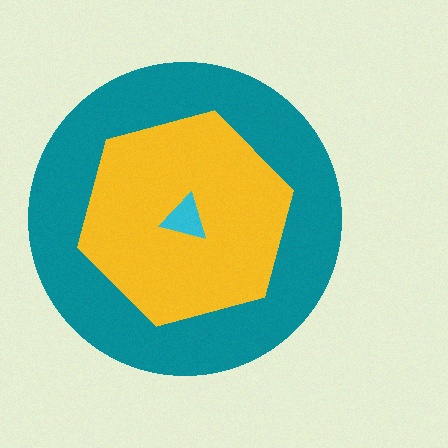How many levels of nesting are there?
3.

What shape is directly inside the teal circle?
The yellow hexagon.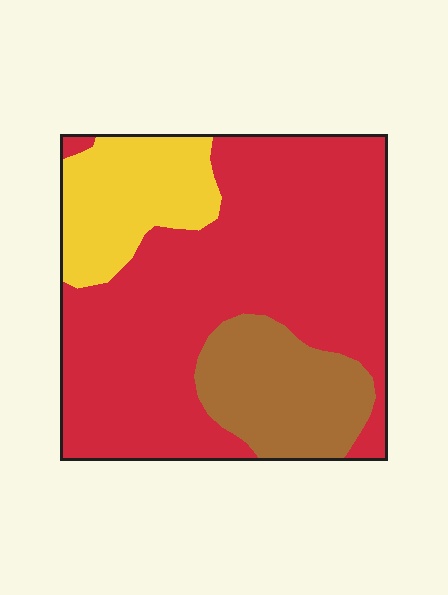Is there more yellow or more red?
Red.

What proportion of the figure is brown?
Brown takes up less than a quarter of the figure.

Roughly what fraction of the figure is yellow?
Yellow covers around 15% of the figure.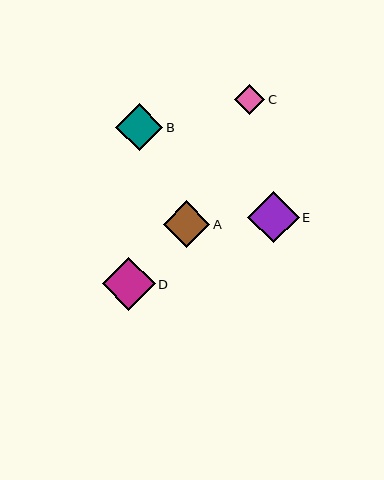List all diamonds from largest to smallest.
From largest to smallest: D, E, B, A, C.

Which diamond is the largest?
Diamond D is the largest with a size of approximately 52 pixels.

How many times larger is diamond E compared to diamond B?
Diamond E is approximately 1.1 times the size of diamond B.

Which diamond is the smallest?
Diamond C is the smallest with a size of approximately 31 pixels.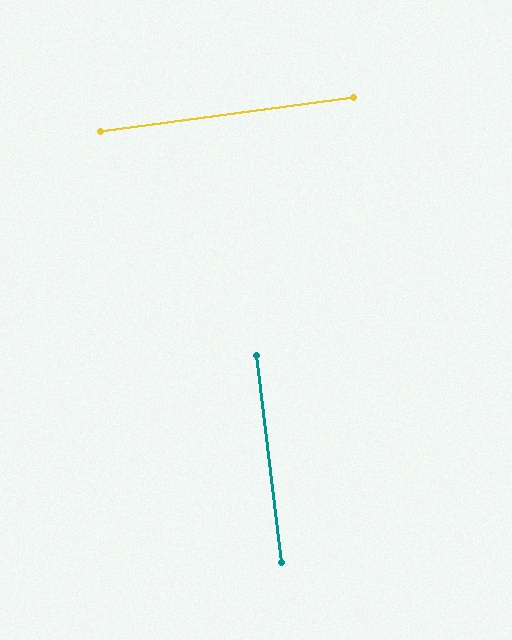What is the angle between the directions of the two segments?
Approximately 89 degrees.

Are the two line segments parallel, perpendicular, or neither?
Perpendicular — they meet at approximately 89°.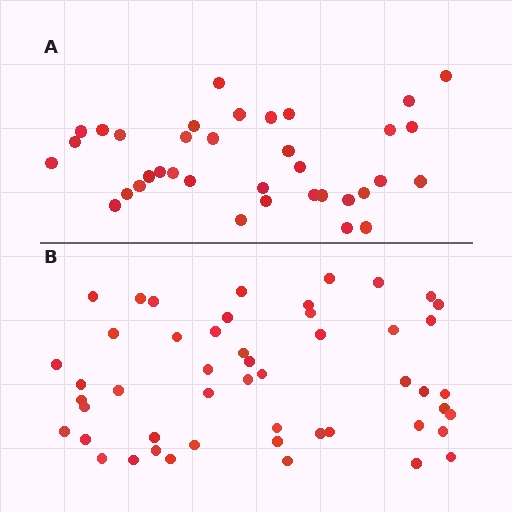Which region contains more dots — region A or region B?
Region B (the bottom region) has more dots.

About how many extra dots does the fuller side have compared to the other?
Region B has approximately 15 more dots than region A.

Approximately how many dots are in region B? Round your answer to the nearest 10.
About 50 dots.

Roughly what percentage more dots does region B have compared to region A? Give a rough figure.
About 40% more.